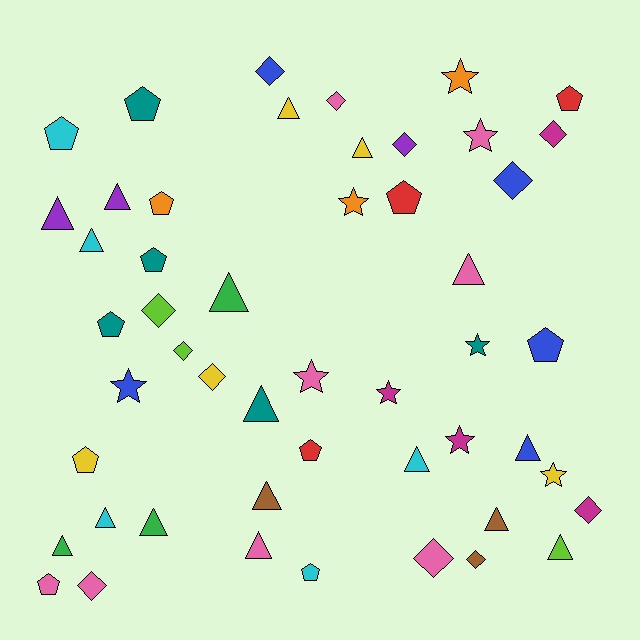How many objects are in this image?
There are 50 objects.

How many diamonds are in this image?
There are 12 diamonds.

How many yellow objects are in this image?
There are 5 yellow objects.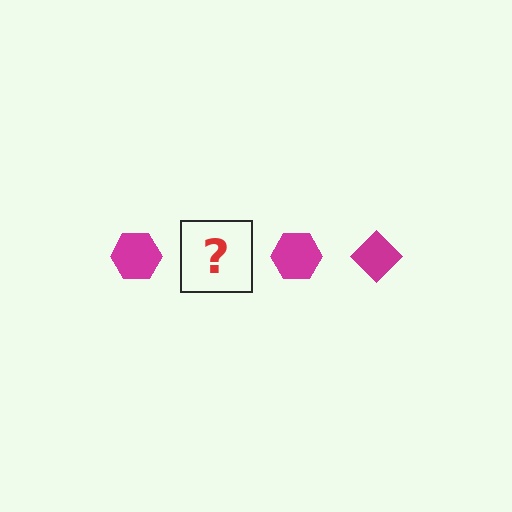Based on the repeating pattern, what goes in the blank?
The blank should be a magenta diamond.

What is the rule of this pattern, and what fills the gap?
The rule is that the pattern cycles through hexagon, diamond shapes in magenta. The gap should be filled with a magenta diamond.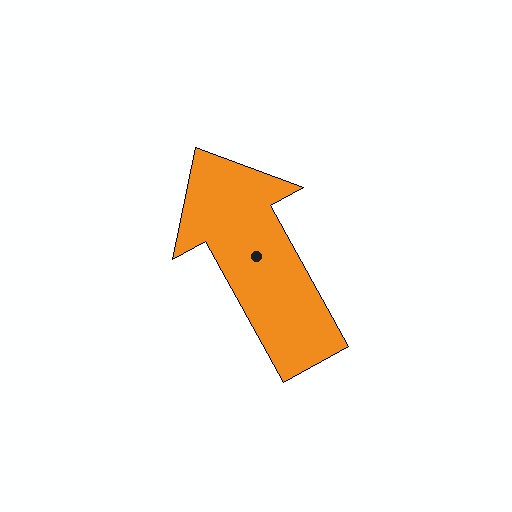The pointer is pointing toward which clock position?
Roughly 11 o'clock.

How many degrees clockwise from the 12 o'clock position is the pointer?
Approximately 331 degrees.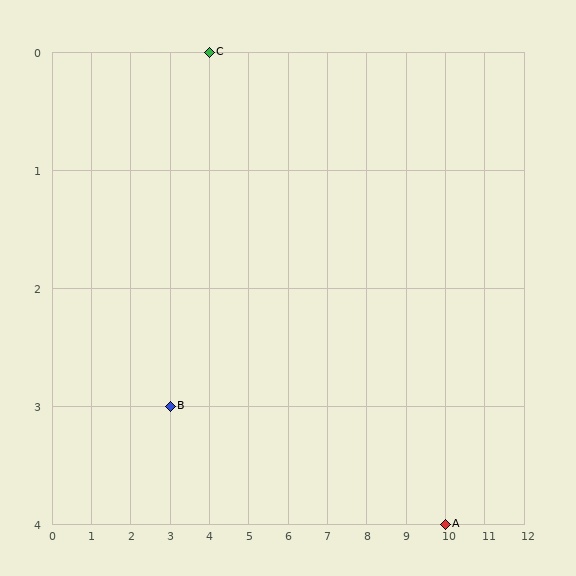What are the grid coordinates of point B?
Point B is at grid coordinates (3, 3).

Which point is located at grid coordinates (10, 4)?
Point A is at (10, 4).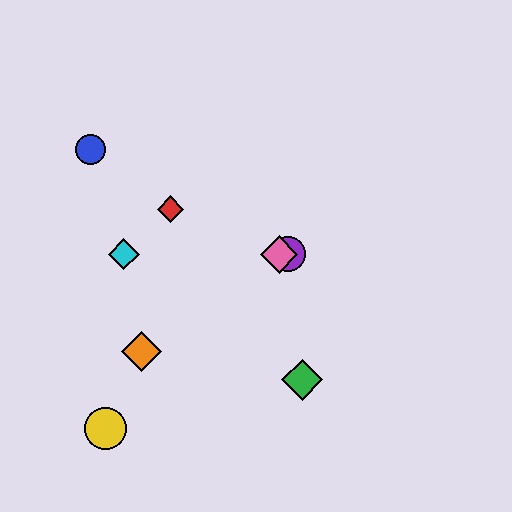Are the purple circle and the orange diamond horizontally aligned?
No, the purple circle is at y≈254 and the orange diamond is at y≈352.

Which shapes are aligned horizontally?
The purple circle, the cyan diamond, the pink diamond are aligned horizontally.